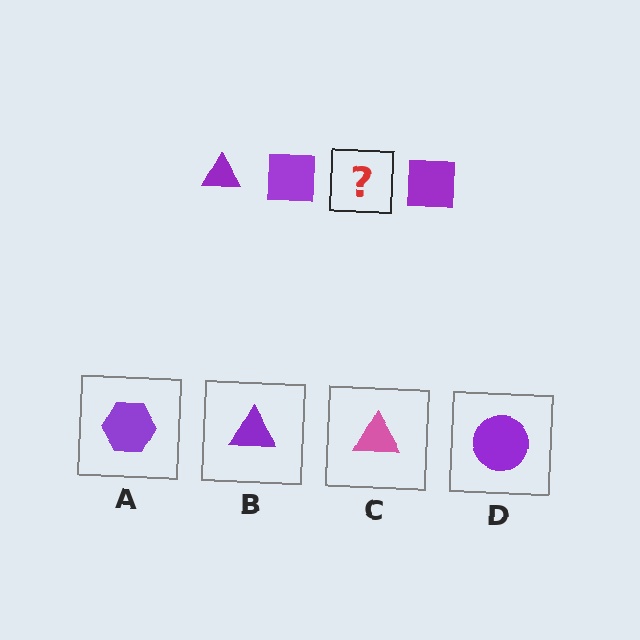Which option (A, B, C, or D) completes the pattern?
B.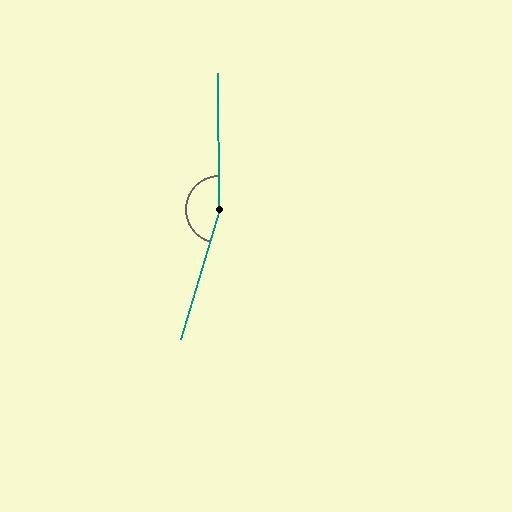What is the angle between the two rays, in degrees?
Approximately 163 degrees.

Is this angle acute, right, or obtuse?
It is obtuse.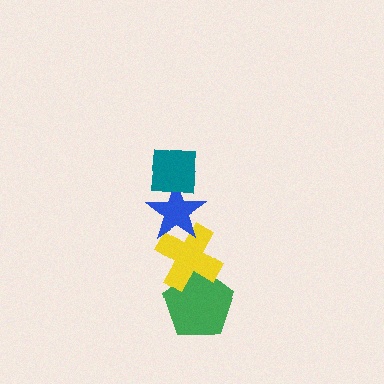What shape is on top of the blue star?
The teal square is on top of the blue star.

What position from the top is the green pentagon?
The green pentagon is 4th from the top.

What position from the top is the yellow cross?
The yellow cross is 3rd from the top.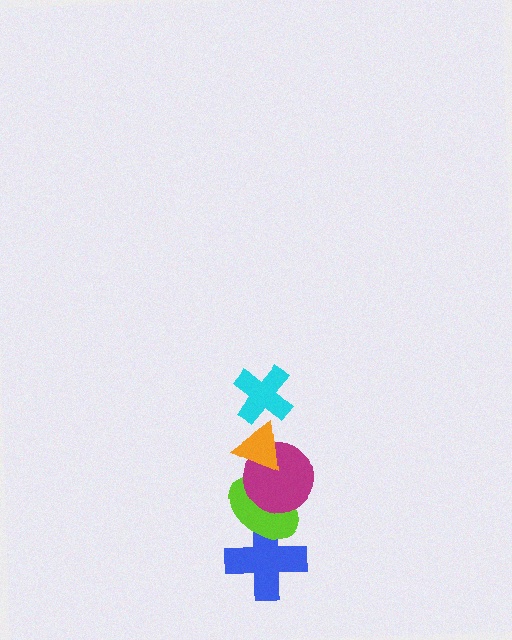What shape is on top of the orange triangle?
The cyan cross is on top of the orange triangle.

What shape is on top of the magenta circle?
The orange triangle is on top of the magenta circle.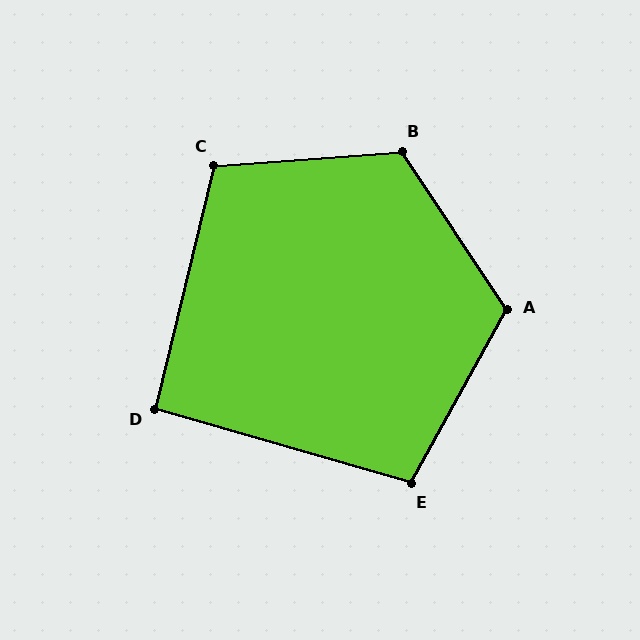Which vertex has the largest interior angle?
B, at approximately 119 degrees.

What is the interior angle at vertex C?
Approximately 108 degrees (obtuse).